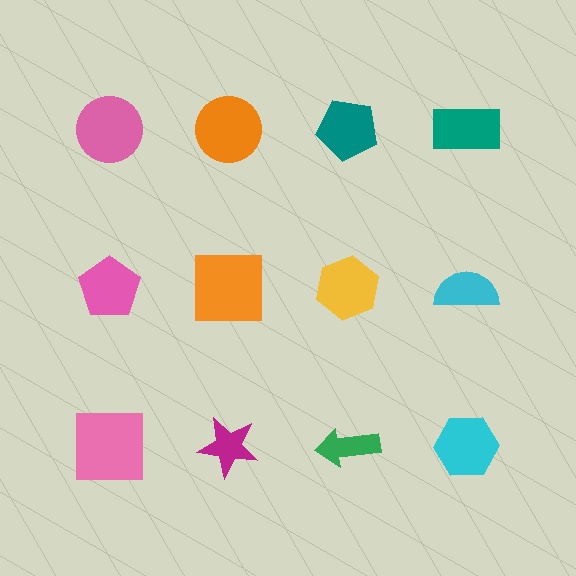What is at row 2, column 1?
A pink pentagon.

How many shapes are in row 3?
4 shapes.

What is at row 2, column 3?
A yellow hexagon.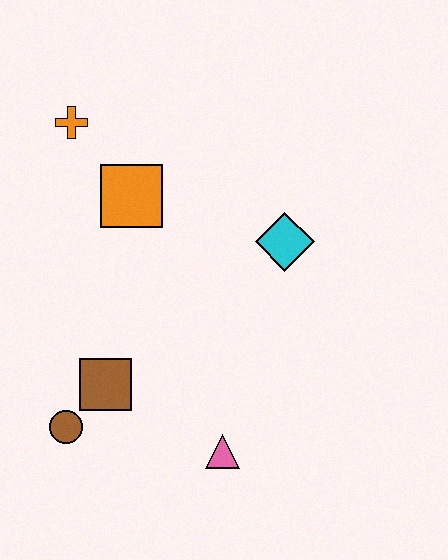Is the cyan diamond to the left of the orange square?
No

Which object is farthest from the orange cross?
The pink triangle is farthest from the orange cross.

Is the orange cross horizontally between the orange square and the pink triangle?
No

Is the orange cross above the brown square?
Yes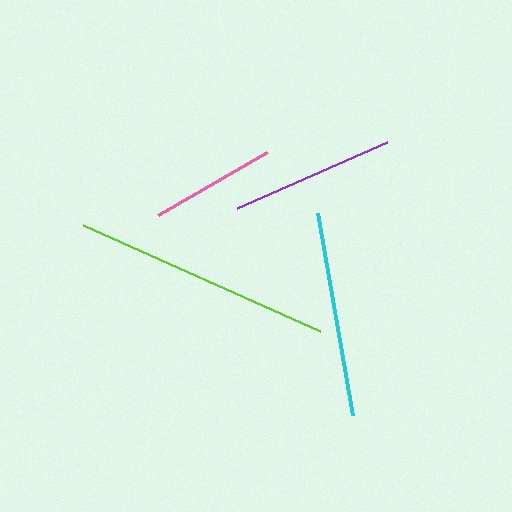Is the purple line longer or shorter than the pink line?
The purple line is longer than the pink line.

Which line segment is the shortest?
The pink line is the shortest at approximately 126 pixels.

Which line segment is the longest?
The lime line is the longest at approximately 260 pixels.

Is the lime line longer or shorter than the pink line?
The lime line is longer than the pink line.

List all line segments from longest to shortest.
From longest to shortest: lime, cyan, purple, pink.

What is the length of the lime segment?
The lime segment is approximately 260 pixels long.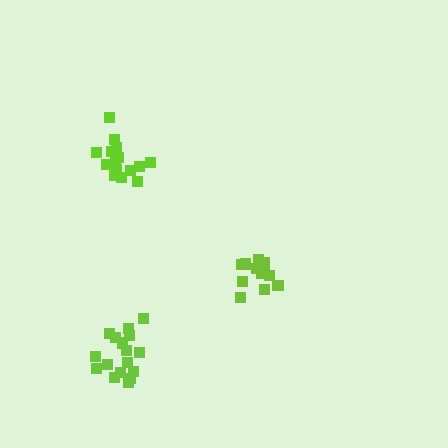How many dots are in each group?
Group 1: 13 dots, Group 2: 15 dots, Group 3: 17 dots (45 total).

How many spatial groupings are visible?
There are 3 spatial groupings.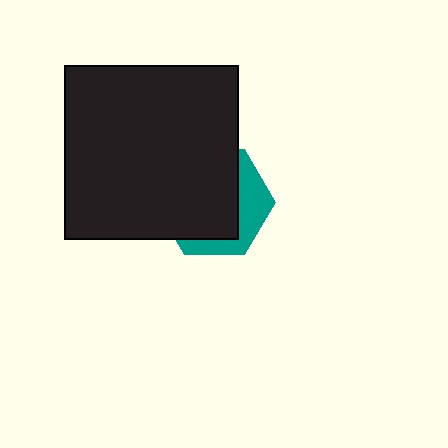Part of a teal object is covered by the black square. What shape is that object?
It is a hexagon.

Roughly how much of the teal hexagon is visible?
A small part of it is visible (roughly 33%).